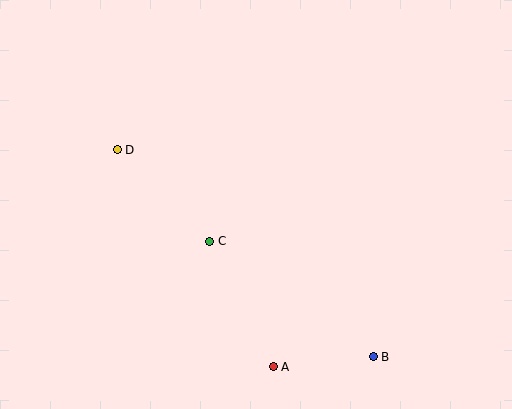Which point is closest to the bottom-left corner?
Point C is closest to the bottom-left corner.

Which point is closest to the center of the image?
Point C at (210, 241) is closest to the center.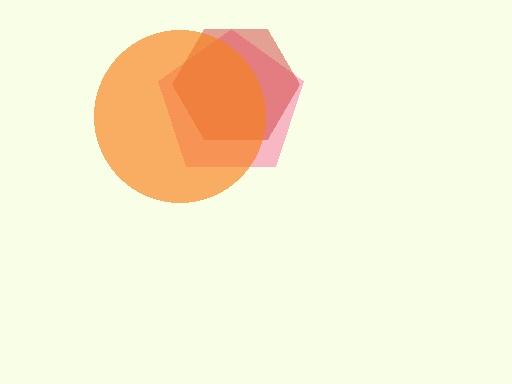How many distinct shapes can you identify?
There are 3 distinct shapes: a pink pentagon, a red hexagon, an orange circle.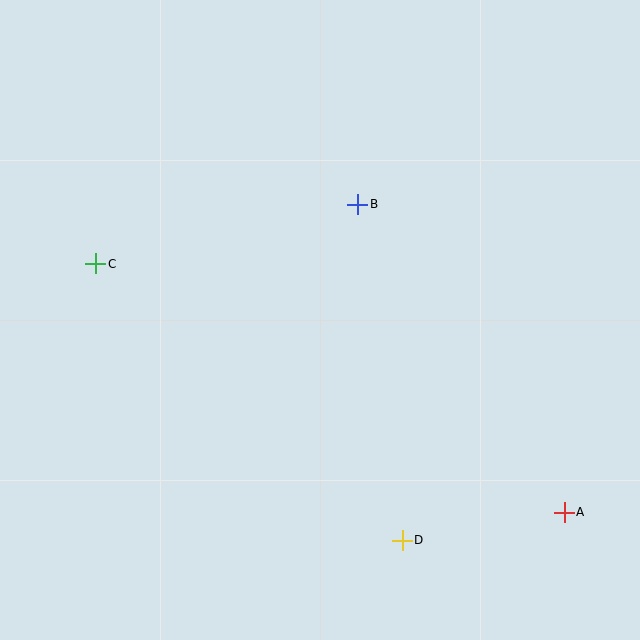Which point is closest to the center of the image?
Point B at (358, 204) is closest to the center.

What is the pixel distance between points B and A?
The distance between B and A is 371 pixels.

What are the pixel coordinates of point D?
Point D is at (402, 540).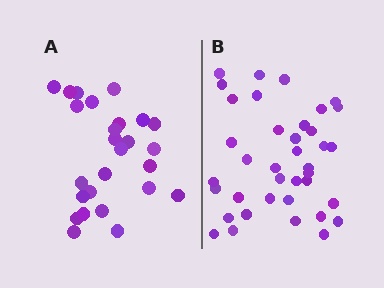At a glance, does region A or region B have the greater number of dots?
Region B (the right region) has more dots.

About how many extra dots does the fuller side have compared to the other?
Region B has roughly 12 or so more dots than region A.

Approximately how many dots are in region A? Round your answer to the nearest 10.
About 30 dots. (The exact count is 26, which rounds to 30.)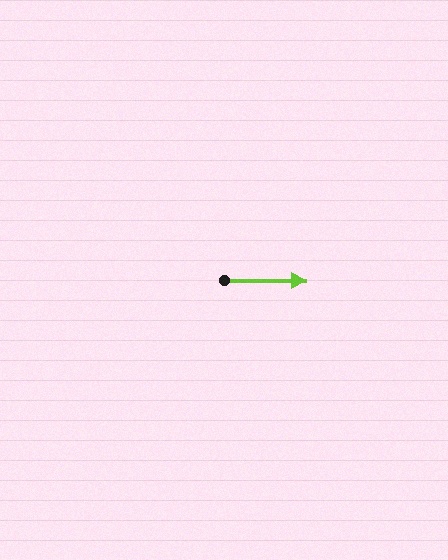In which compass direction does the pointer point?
East.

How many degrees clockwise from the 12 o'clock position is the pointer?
Approximately 91 degrees.